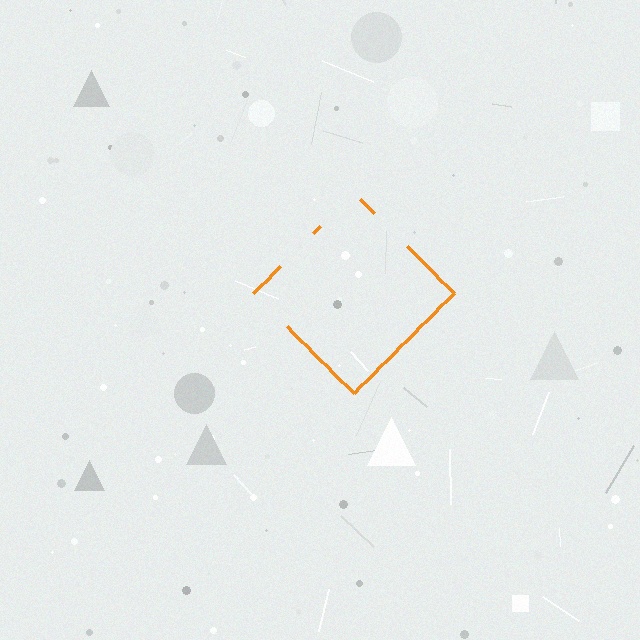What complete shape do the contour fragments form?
The contour fragments form a diamond.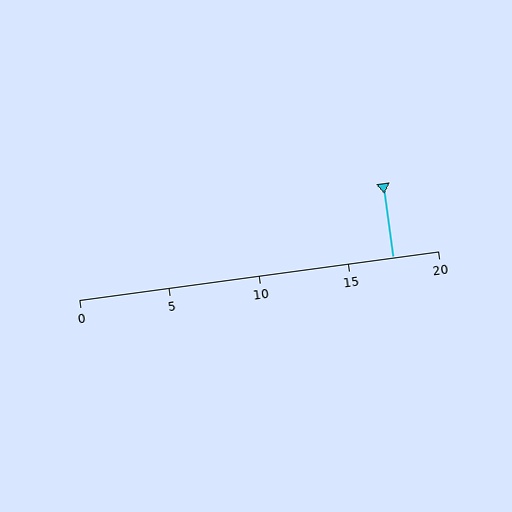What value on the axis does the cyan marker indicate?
The marker indicates approximately 17.5.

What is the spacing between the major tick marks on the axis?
The major ticks are spaced 5 apart.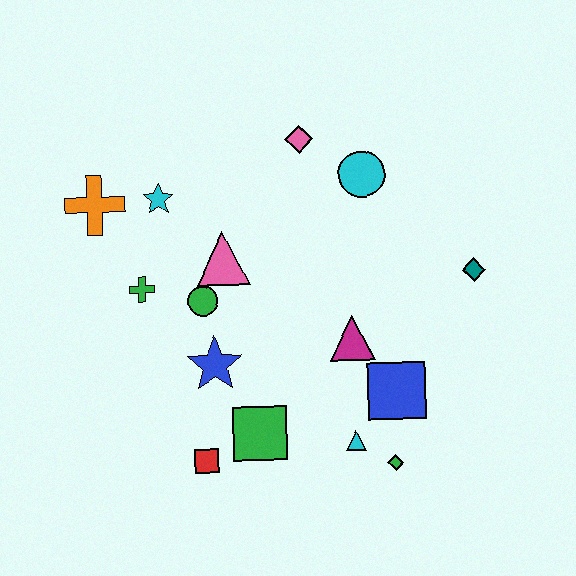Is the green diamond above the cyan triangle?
No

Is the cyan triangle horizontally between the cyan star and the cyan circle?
Yes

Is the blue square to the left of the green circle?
No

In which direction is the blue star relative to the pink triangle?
The blue star is below the pink triangle.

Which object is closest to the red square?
The green square is closest to the red square.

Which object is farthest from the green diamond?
The orange cross is farthest from the green diamond.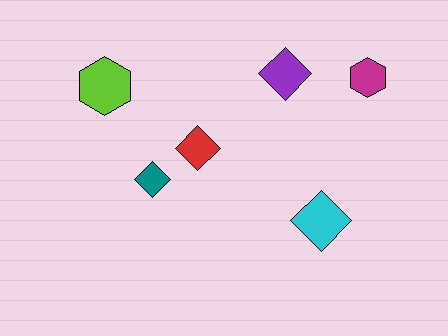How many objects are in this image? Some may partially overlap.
There are 6 objects.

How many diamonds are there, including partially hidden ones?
There are 4 diamonds.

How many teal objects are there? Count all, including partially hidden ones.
There is 1 teal object.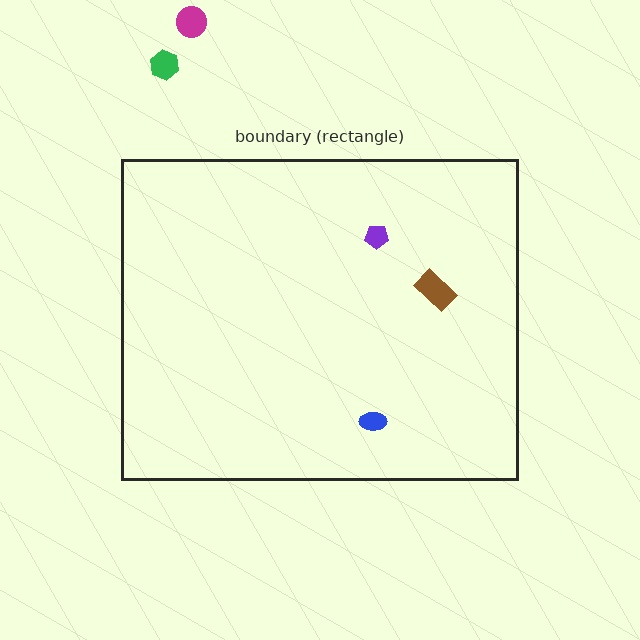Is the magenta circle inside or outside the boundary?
Outside.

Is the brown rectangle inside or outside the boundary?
Inside.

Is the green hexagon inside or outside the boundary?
Outside.